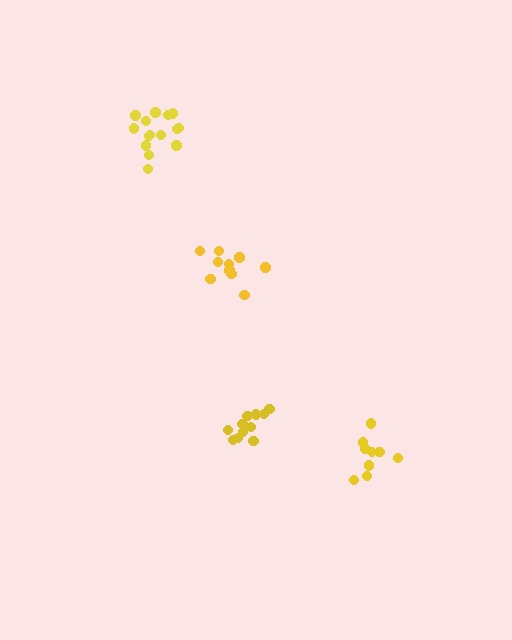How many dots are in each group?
Group 1: 15 dots, Group 2: 10 dots, Group 3: 11 dots, Group 4: 9 dots (45 total).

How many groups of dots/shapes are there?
There are 4 groups.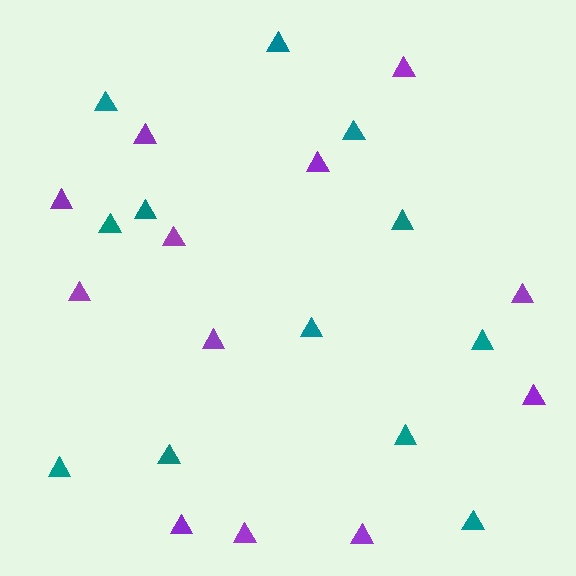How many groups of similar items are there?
There are 2 groups: one group of purple triangles (12) and one group of teal triangles (12).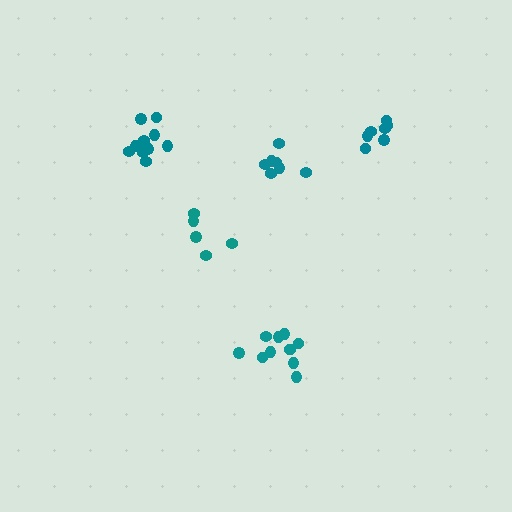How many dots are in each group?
Group 1: 11 dots, Group 2: 5 dots, Group 3: 7 dots, Group 4: 7 dots, Group 5: 11 dots (41 total).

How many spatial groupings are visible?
There are 5 spatial groupings.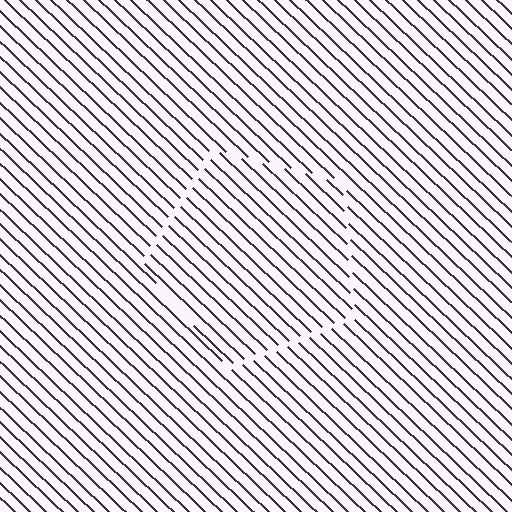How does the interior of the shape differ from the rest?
The interior of the shape contains the same grating, shifted by half a period — the contour is defined by the phase discontinuity where line-ends from the inner and outer gratings abut.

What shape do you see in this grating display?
An illusory pentagon. The interior of the shape contains the same grating, shifted by half a period — the contour is defined by the phase discontinuity where line-ends from the inner and outer gratings abut.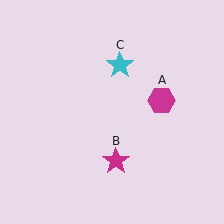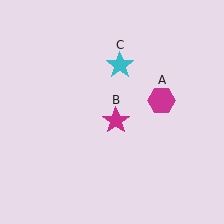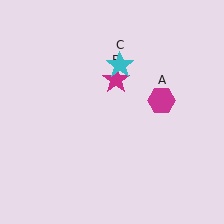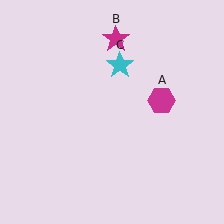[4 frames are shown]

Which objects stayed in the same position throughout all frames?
Magenta hexagon (object A) and cyan star (object C) remained stationary.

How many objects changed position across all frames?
1 object changed position: magenta star (object B).